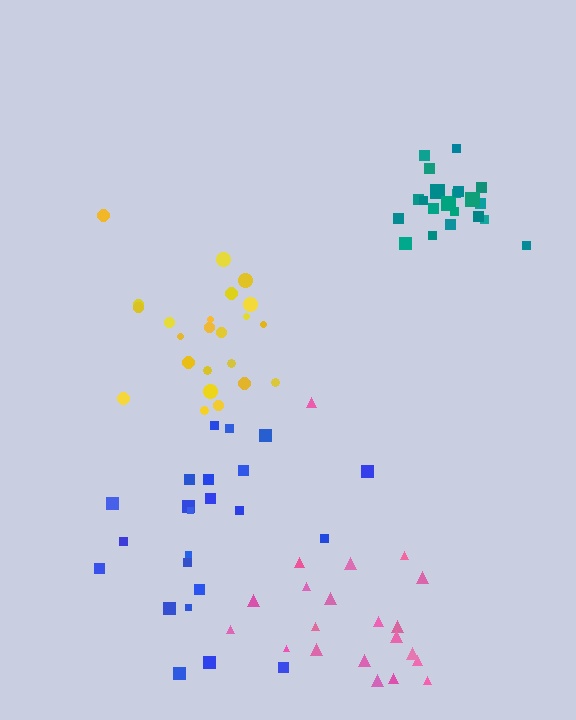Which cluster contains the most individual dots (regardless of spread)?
Blue (23).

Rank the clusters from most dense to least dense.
teal, yellow, blue, pink.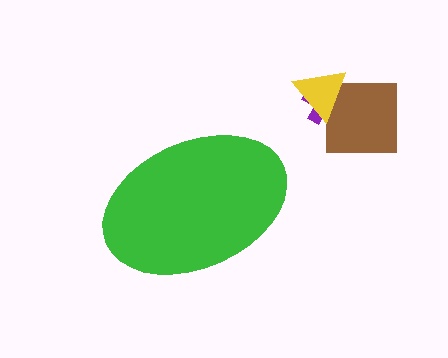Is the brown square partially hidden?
No, the brown square is fully visible.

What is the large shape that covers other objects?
A green ellipse.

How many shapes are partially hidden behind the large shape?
0 shapes are partially hidden.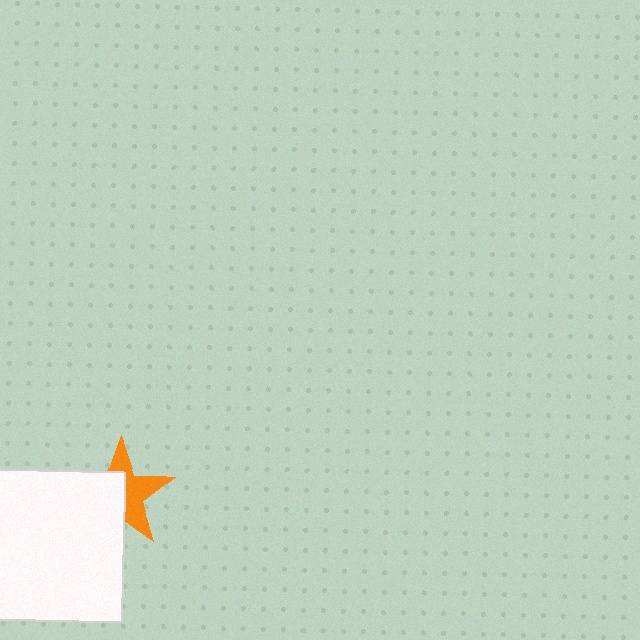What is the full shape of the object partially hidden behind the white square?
The partially hidden object is an orange star.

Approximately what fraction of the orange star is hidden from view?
Roughly 50% of the orange star is hidden behind the white square.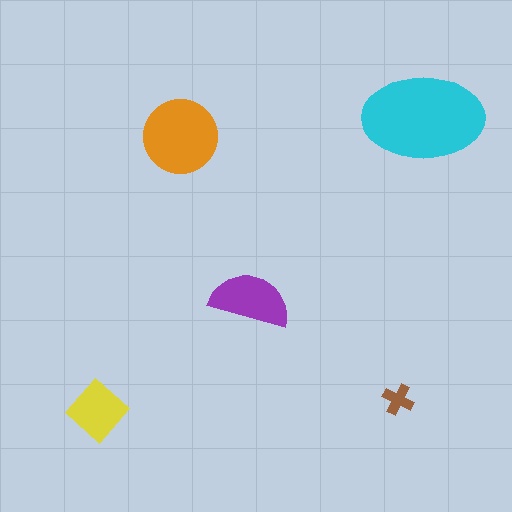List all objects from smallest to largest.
The brown cross, the yellow diamond, the purple semicircle, the orange circle, the cyan ellipse.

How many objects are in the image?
There are 5 objects in the image.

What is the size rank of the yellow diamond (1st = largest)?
4th.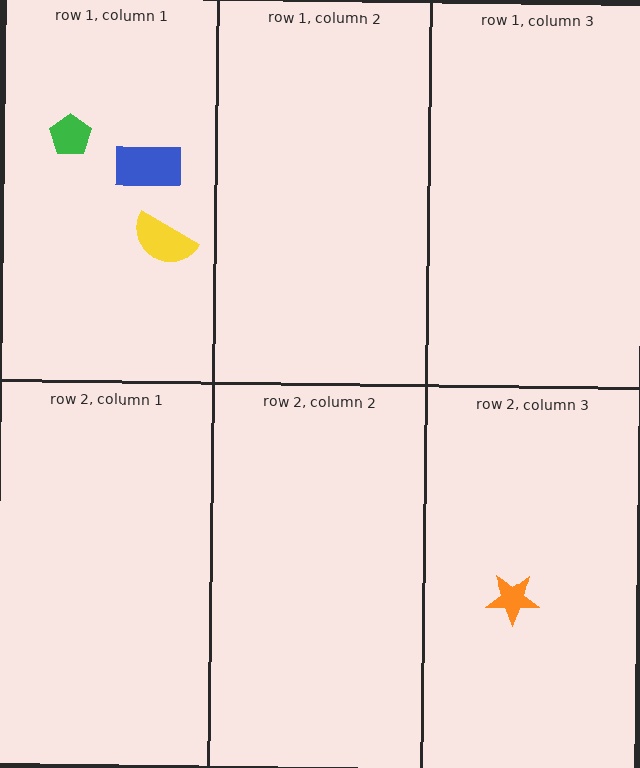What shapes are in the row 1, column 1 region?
The yellow semicircle, the green pentagon, the blue rectangle.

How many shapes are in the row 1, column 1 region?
3.